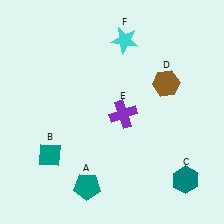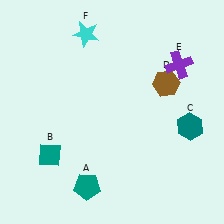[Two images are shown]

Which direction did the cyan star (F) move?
The cyan star (F) moved left.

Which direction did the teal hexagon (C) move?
The teal hexagon (C) moved up.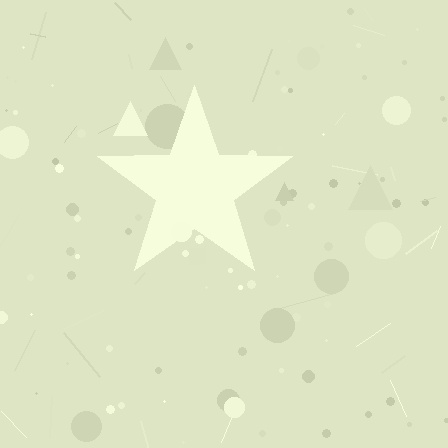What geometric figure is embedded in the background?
A star is embedded in the background.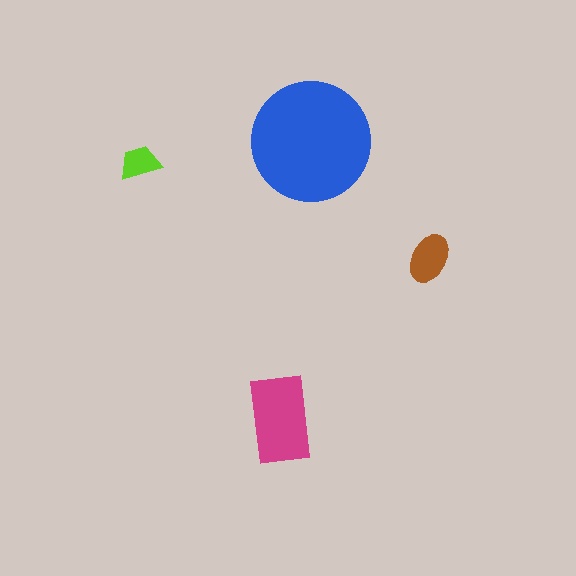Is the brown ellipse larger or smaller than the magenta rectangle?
Smaller.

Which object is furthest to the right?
The brown ellipse is rightmost.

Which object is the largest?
The blue circle.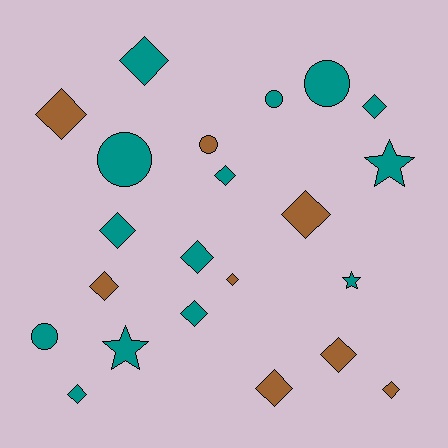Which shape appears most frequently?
Diamond, with 14 objects.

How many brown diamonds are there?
There are 7 brown diamonds.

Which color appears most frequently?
Teal, with 14 objects.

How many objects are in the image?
There are 22 objects.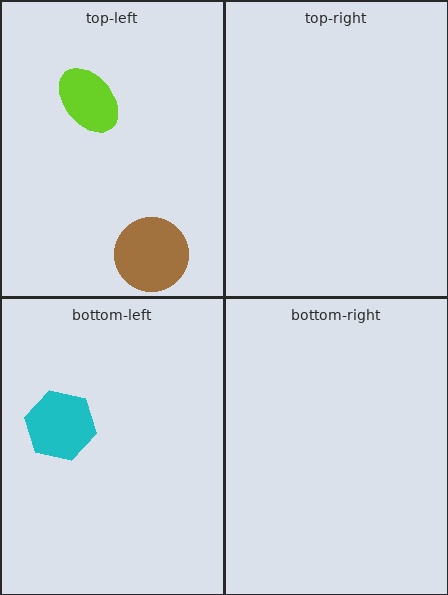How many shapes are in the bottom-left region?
1.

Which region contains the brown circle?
The top-left region.